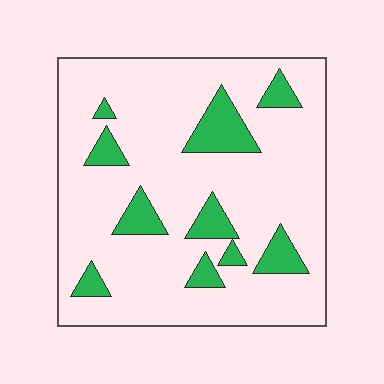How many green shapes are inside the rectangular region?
10.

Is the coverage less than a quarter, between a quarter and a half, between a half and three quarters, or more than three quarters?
Less than a quarter.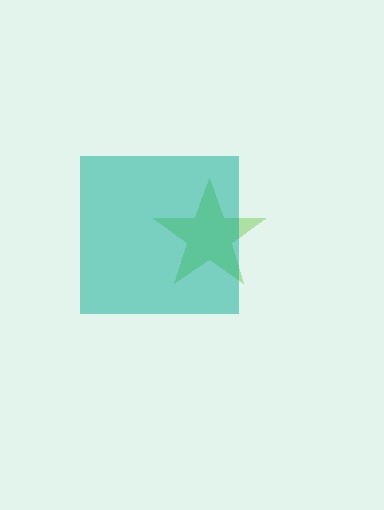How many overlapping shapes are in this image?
There are 2 overlapping shapes in the image.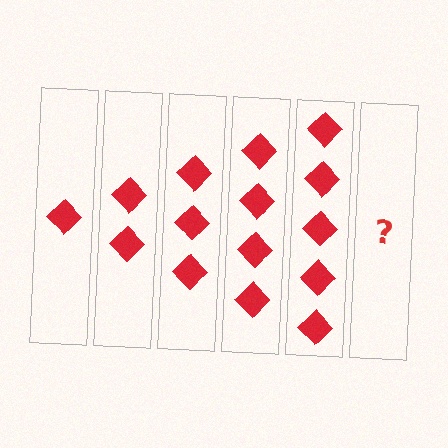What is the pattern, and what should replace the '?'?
The pattern is that each step adds one more diamond. The '?' should be 6 diamonds.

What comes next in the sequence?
The next element should be 6 diamonds.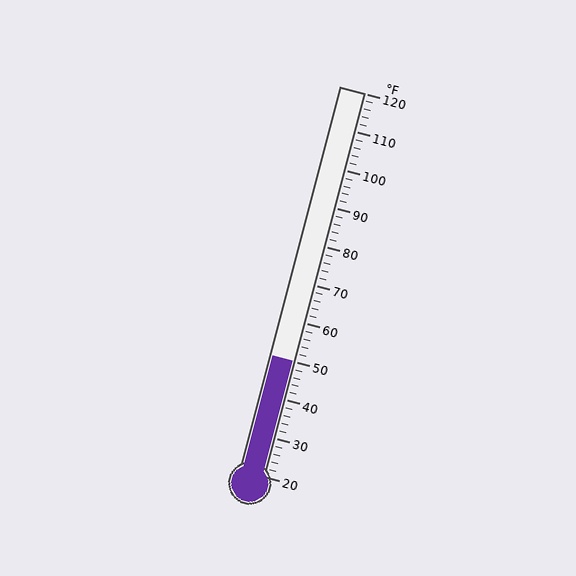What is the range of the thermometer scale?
The thermometer scale ranges from 20°F to 120°F.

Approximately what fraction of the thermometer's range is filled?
The thermometer is filled to approximately 30% of its range.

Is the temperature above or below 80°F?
The temperature is below 80°F.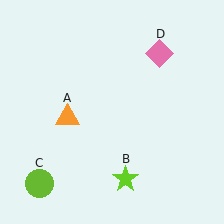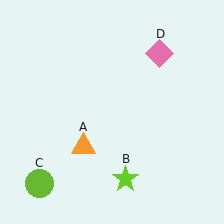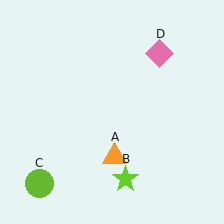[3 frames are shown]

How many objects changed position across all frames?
1 object changed position: orange triangle (object A).